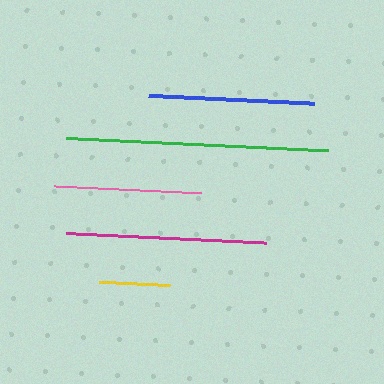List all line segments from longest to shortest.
From longest to shortest: green, magenta, blue, pink, yellow.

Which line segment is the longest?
The green line is the longest at approximately 262 pixels.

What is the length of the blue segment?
The blue segment is approximately 166 pixels long.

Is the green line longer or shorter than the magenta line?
The green line is longer than the magenta line.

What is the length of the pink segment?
The pink segment is approximately 147 pixels long.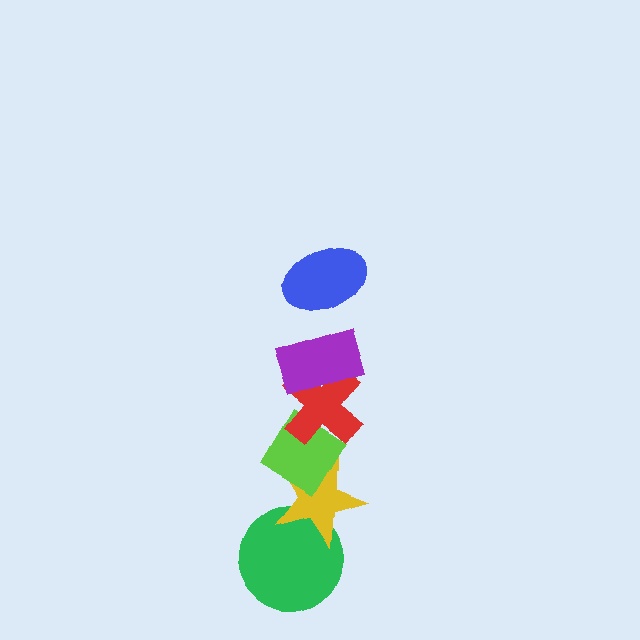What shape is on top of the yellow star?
The lime diamond is on top of the yellow star.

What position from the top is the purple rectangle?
The purple rectangle is 2nd from the top.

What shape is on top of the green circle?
The yellow star is on top of the green circle.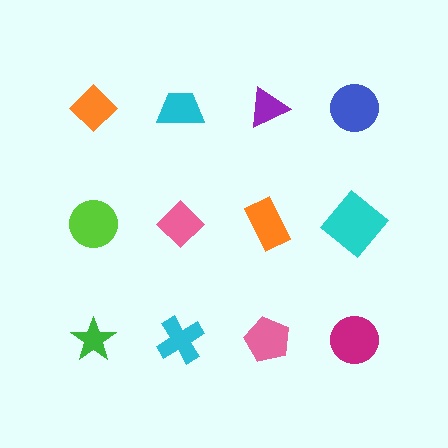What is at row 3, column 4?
A magenta circle.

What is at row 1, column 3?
A purple triangle.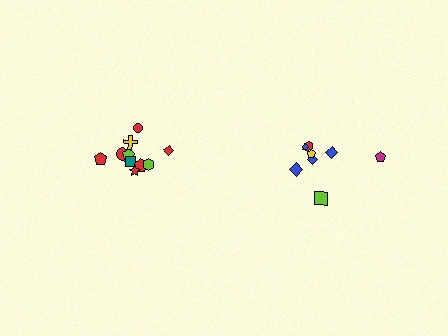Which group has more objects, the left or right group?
The left group.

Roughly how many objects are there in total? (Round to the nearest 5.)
Roughly 20 objects in total.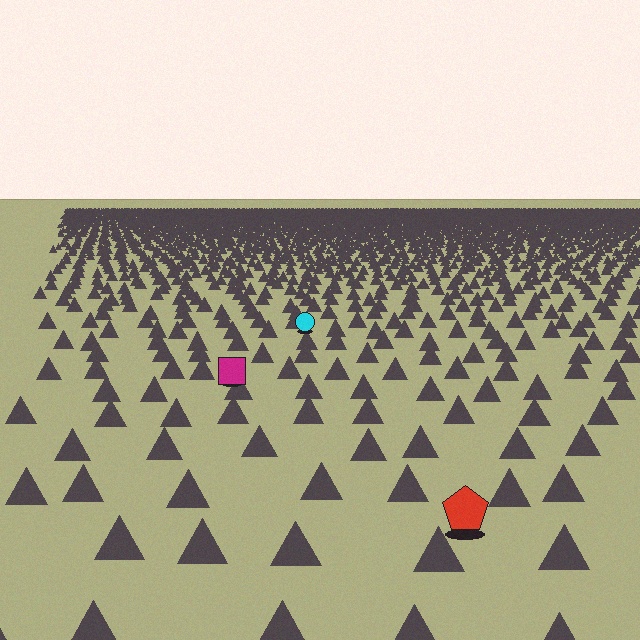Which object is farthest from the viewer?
The cyan circle is farthest from the viewer. It appears smaller and the ground texture around it is denser.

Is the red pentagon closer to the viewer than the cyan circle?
Yes. The red pentagon is closer — you can tell from the texture gradient: the ground texture is coarser near it.